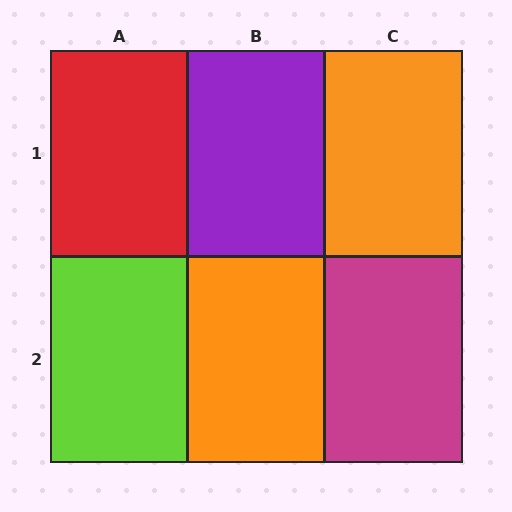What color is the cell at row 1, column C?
Orange.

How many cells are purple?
1 cell is purple.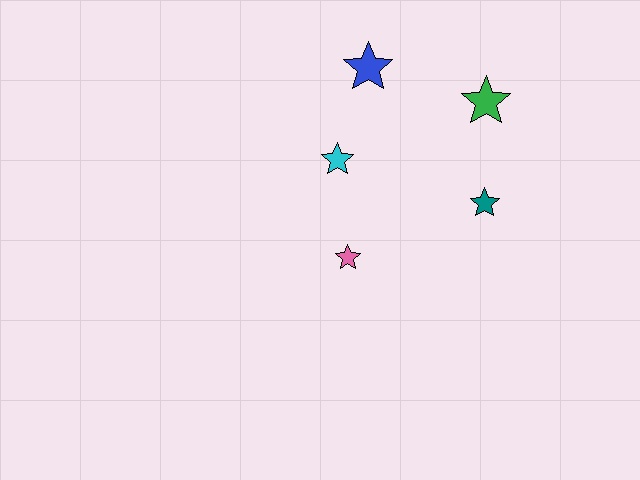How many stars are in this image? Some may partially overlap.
There are 5 stars.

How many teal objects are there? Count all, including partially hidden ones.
There is 1 teal object.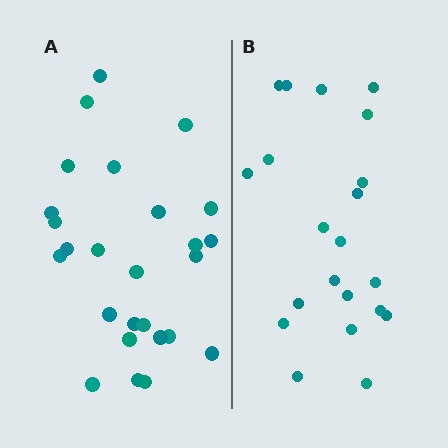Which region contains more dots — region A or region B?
Region A (the left region) has more dots.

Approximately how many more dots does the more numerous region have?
Region A has about 5 more dots than region B.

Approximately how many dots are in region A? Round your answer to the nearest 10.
About 30 dots. (The exact count is 26, which rounds to 30.)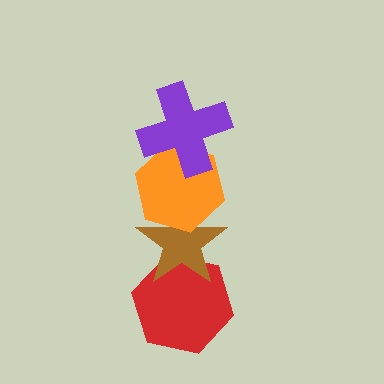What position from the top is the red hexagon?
The red hexagon is 4th from the top.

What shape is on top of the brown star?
The orange hexagon is on top of the brown star.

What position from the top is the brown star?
The brown star is 3rd from the top.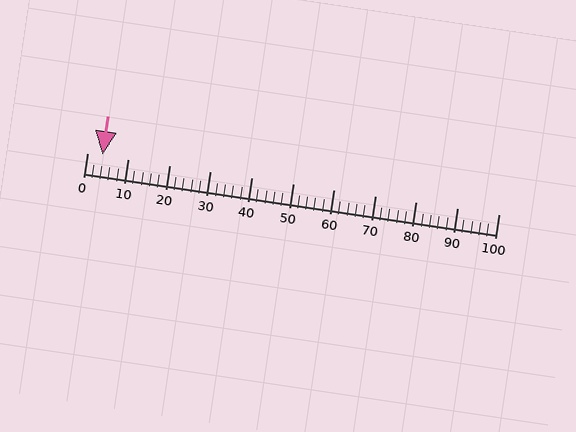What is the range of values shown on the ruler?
The ruler shows values from 0 to 100.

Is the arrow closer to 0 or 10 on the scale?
The arrow is closer to 0.